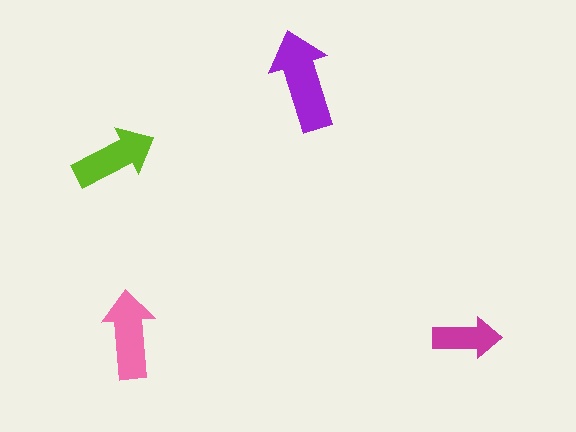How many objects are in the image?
There are 4 objects in the image.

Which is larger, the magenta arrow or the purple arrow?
The purple one.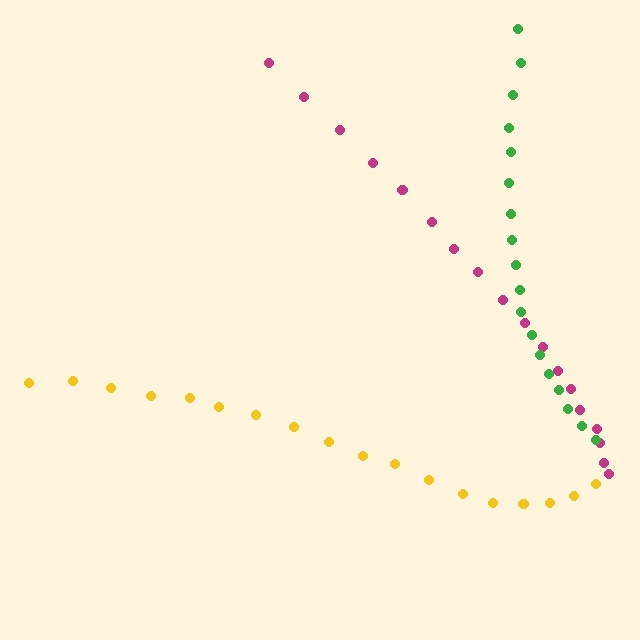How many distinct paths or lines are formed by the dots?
There are 3 distinct paths.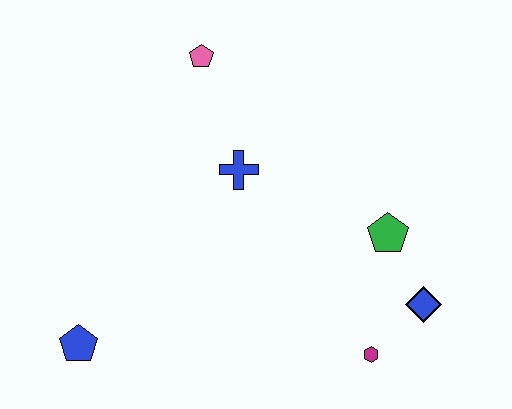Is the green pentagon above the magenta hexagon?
Yes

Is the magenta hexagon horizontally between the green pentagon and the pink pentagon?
Yes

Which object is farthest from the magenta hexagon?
The pink pentagon is farthest from the magenta hexagon.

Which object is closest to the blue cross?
The pink pentagon is closest to the blue cross.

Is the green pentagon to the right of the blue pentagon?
Yes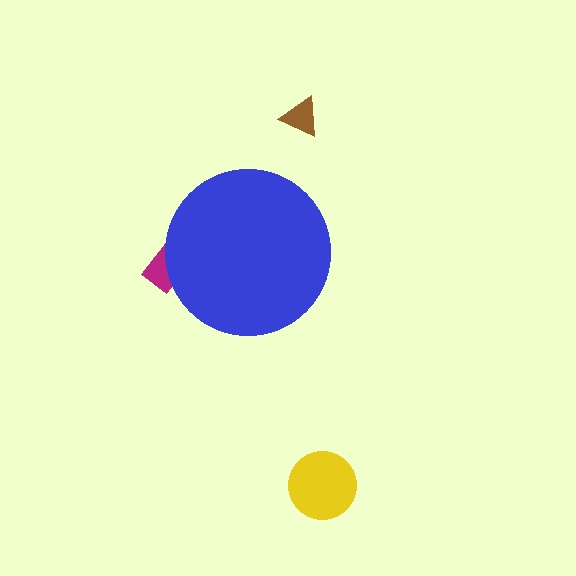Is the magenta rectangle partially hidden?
Yes, the magenta rectangle is partially hidden behind the blue circle.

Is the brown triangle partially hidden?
No, the brown triangle is fully visible.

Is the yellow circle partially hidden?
No, the yellow circle is fully visible.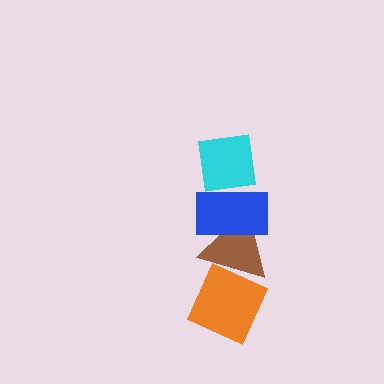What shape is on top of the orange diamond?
The brown triangle is on top of the orange diamond.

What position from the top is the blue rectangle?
The blue rectangle is 2nd from the top.